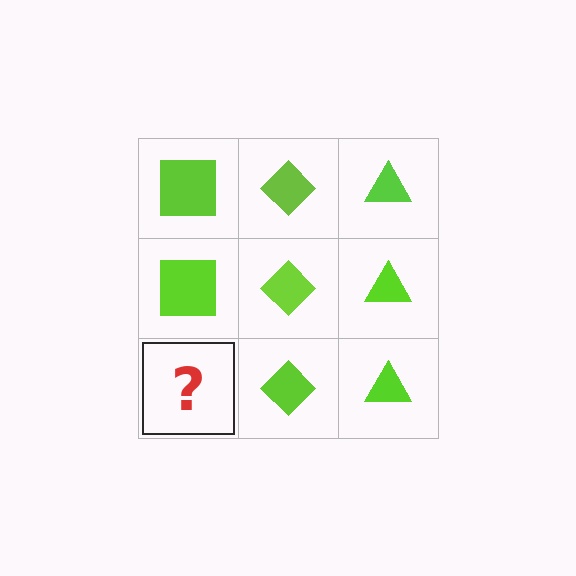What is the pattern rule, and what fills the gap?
The rule is that each column has a consistent shape. The gap should be filled with a lime square.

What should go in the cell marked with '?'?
The missing cell should contain a lime square.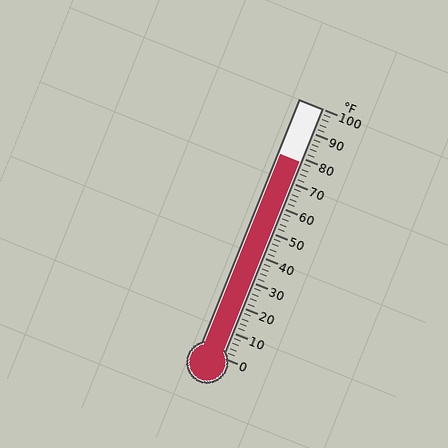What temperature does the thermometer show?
The thermometer shows approximately 78°F.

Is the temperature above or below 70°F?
The temperature is above 70°F.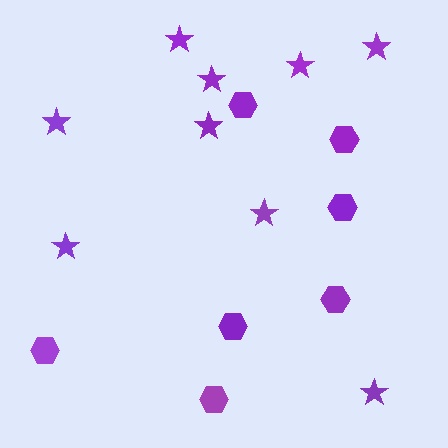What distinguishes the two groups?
There are 2 groups: one group of stars (9) and one group of hexagons (7).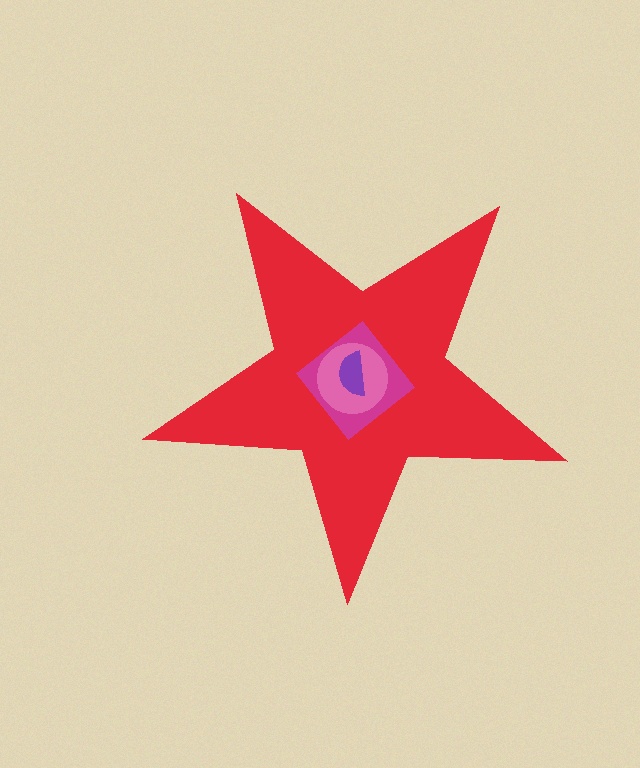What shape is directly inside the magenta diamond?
The pink circle.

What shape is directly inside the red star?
The magenta diamond.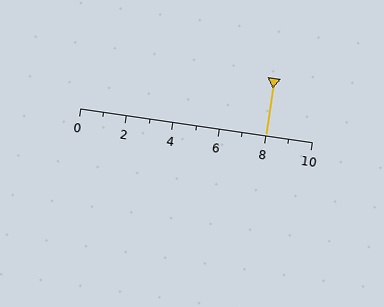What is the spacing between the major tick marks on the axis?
The major ticks are spaced 2 apart.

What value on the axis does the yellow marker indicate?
The marker indicates approximately 8.